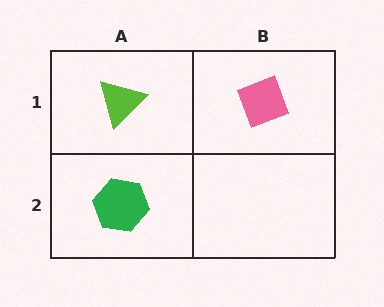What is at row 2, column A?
A green hexagon.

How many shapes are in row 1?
2 shapes.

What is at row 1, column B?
A pink diamond.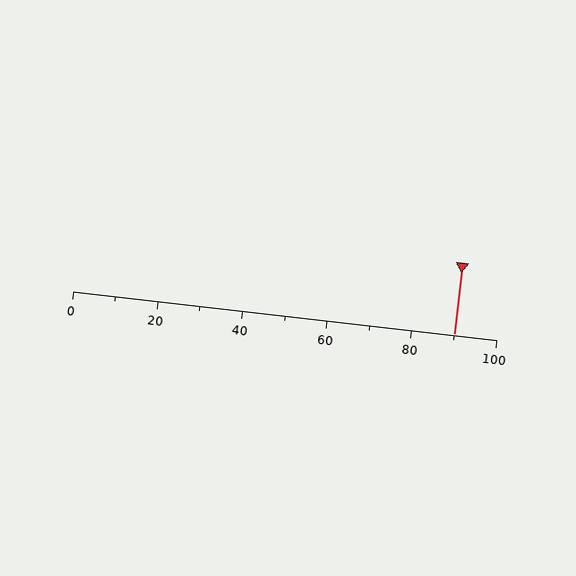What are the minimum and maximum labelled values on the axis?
The axis runs from 0 to 100.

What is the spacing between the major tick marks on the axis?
The major ticks are spaced 20 apart.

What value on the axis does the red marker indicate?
The marker indicates approximately 90.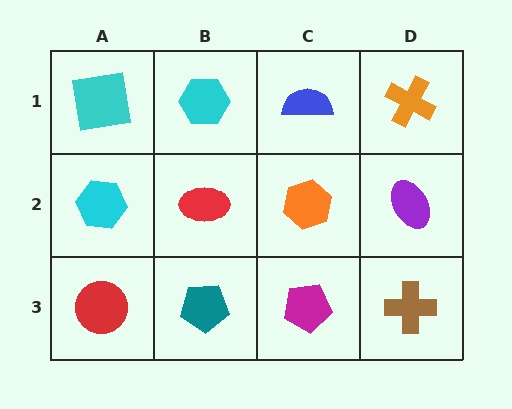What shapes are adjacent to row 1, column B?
A red ellipse (row 2, column B), a cyan square (row 1, column A), a blue semicircle (row 1, column C).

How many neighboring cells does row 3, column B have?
3.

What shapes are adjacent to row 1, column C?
An orange hexagon (row 2, column C), a cyan hexagon (row 1, column B), an orange cross (row 1, column D).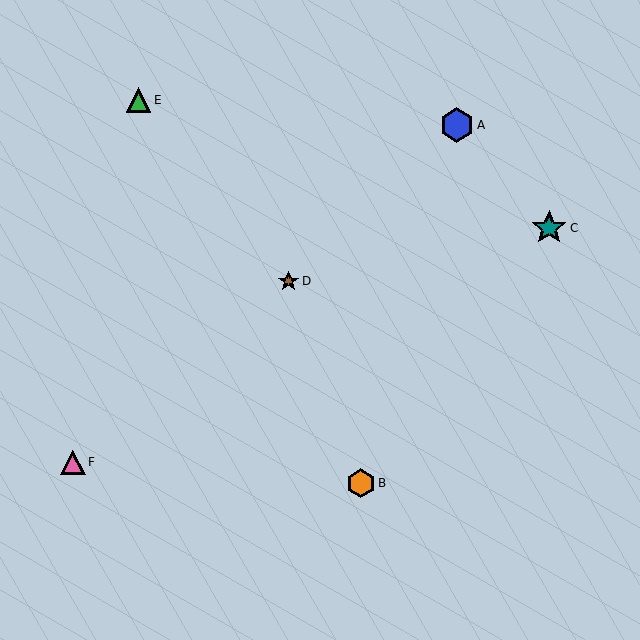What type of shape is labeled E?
Shape E is a green triangle.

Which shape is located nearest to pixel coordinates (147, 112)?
The green triangle (labeled E) at (138, 100) is nearest to that location.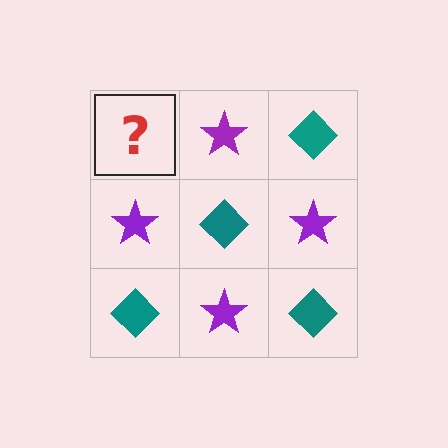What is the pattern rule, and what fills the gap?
The rule is that it alternates teal diamond and purple star in a checkerboard pattern. The gap should be filled with a teal diamond.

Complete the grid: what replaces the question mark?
The question mark should be replaced with a teal diamond.